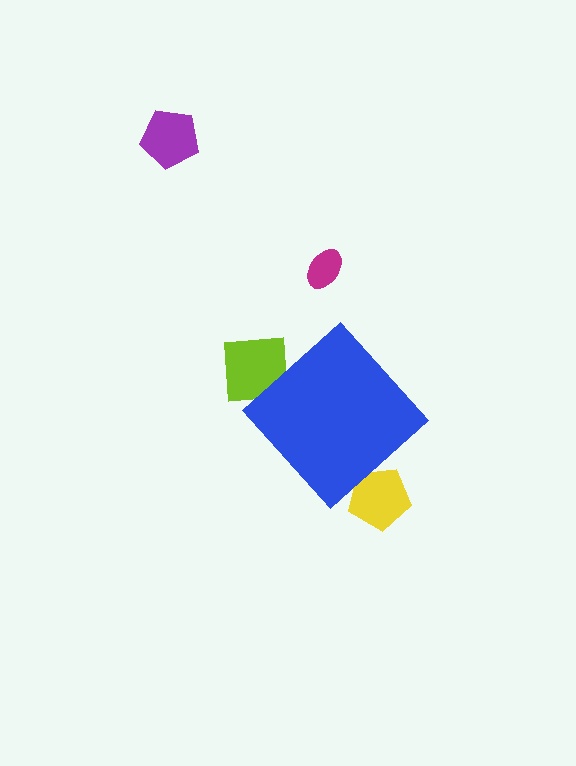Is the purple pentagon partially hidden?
No, the purple pentagon is fully visible.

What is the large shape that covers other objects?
A blue diamond.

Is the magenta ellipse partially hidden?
No, the magenta ellipse is fully visible.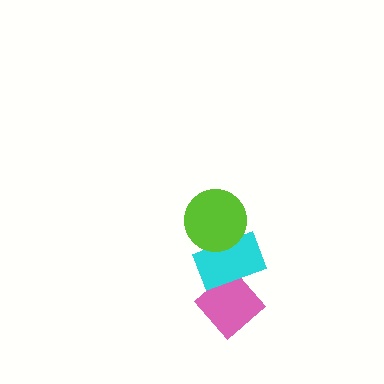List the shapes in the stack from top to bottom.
From top to bottom: the lime circle, the cyan rectangle, the pink diamond.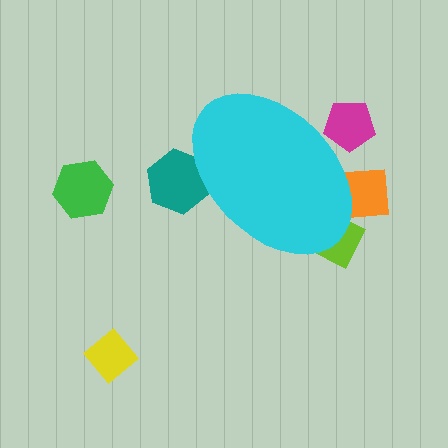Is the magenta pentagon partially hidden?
Yes, the magenta pentagon is partially hidden behind the cyan ellipse.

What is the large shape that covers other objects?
A cyan ellipse.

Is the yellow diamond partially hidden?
No, the yellow diamond is fully visible.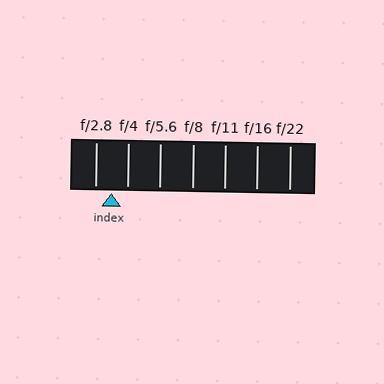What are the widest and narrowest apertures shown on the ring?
The widest aperture shown is f/2.8 and the narrowest is f/22.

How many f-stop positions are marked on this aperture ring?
There are 7 f-stop positions marked.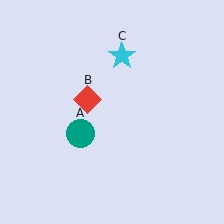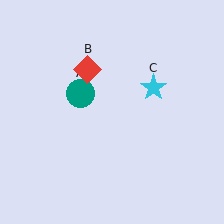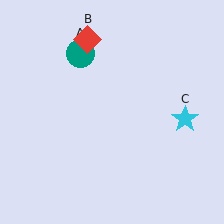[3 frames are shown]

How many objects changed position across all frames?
3 objects changed position: teal circle (object A), red diamond (object B), cyan star (object C).